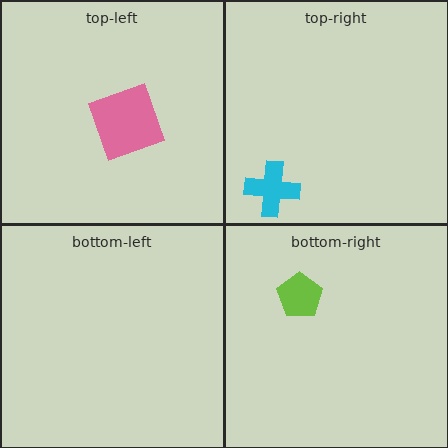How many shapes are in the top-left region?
1.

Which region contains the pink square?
The top-left region.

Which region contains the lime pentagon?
The bottom-right region.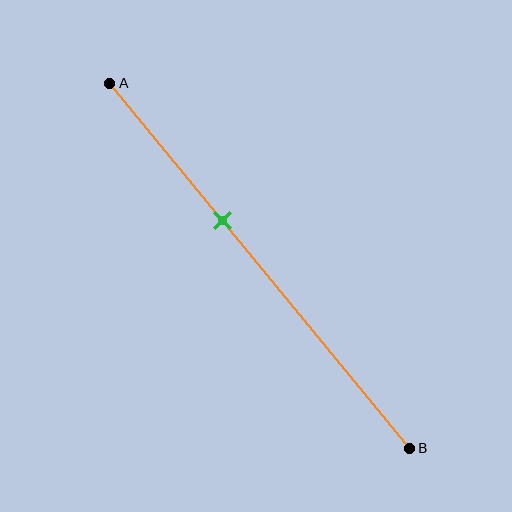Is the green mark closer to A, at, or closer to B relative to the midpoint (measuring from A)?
The green mark is closer to point A than the midpoint of segment AB.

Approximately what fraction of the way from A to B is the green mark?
The green mark is approximately 40% of the way from A to B.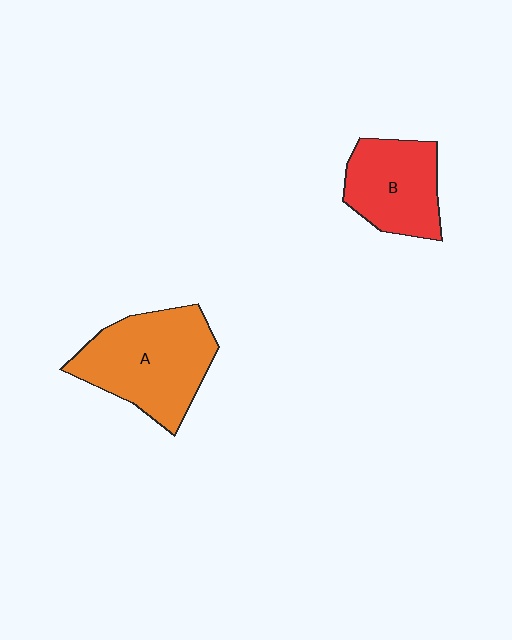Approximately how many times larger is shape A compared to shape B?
Approximately 1.4 times.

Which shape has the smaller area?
Shape B (red).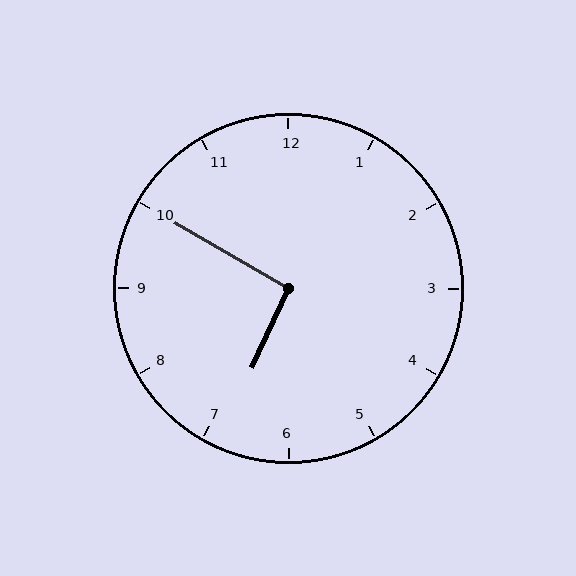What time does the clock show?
6:50.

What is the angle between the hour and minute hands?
Approximately 95 degrees.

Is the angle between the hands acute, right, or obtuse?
It is right.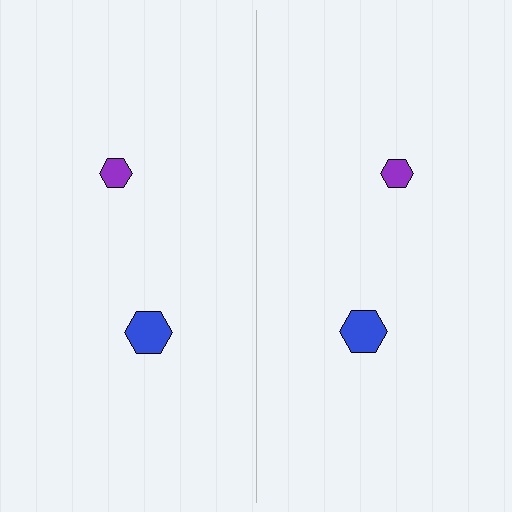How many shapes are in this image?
There are 4 shapes in this image.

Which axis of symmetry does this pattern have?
The pattern has a vertical axis of symmetry running through the center of the image.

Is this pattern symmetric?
Yes, this pattern has bilateral (reflection) symmetry.